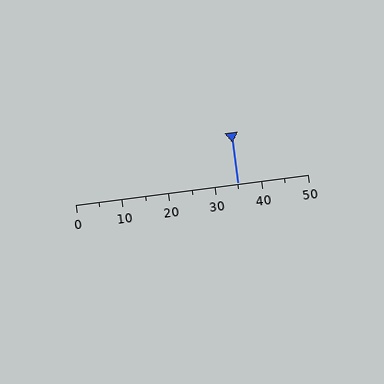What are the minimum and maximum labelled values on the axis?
The axis runs from 0 to 50.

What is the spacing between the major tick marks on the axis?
The major ticks are spaced 10 apart.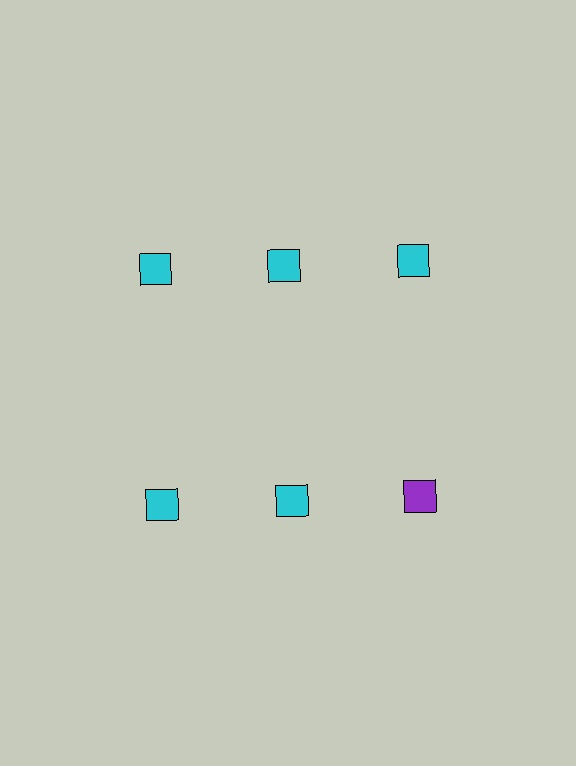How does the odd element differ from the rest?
It has a different color: purple instead of cyan.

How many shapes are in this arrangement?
There are 6 shapes arranged in a grid pattern.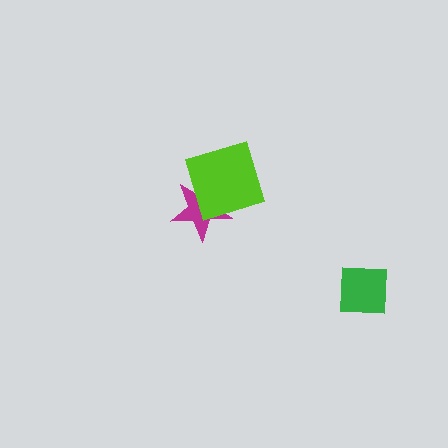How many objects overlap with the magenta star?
1 object overlaps with the magenta star.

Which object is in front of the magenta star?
The lime square is in front of the magenta star.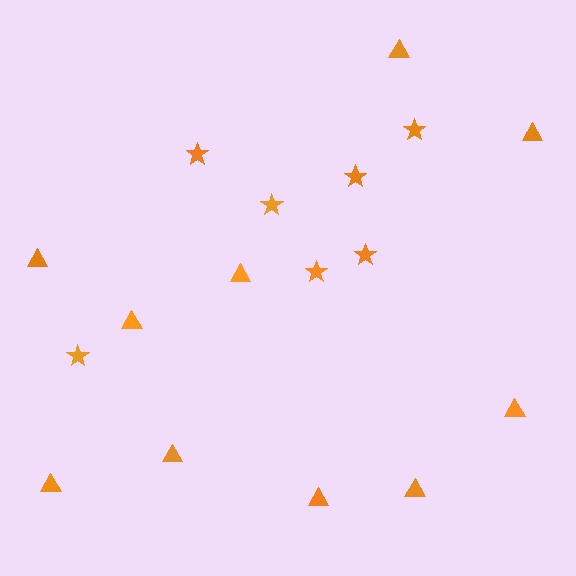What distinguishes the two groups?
There are 2 groups: one group of stars (7) and one group of triangles (10).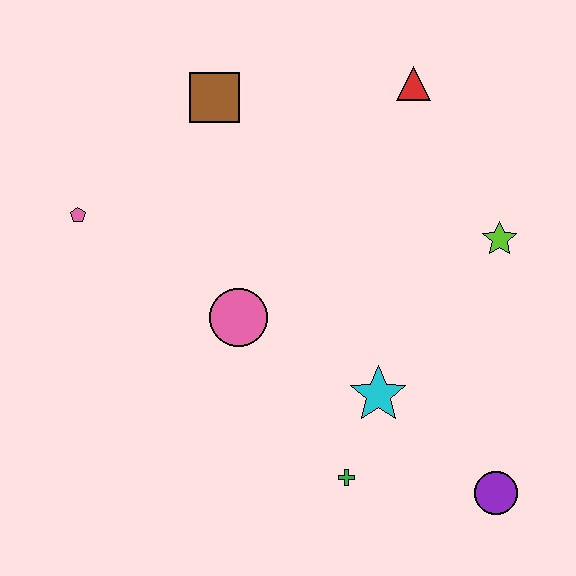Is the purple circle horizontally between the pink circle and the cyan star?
No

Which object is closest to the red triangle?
The lime star is closest to the red triangle.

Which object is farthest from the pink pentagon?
The purple circle is farthest from the pink pentagon.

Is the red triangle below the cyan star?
No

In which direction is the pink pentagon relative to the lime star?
The pink pentagon is to the left of the lime star.